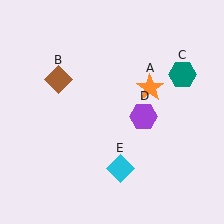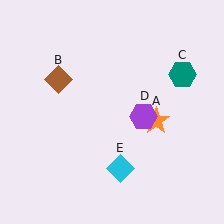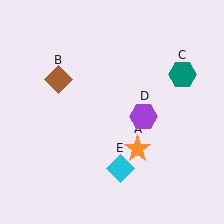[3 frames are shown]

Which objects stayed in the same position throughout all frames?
Brown diamond (object B) and teal hexagon (object C) and purple hexagon (object D) and cyan diamond (object E) remained stationary.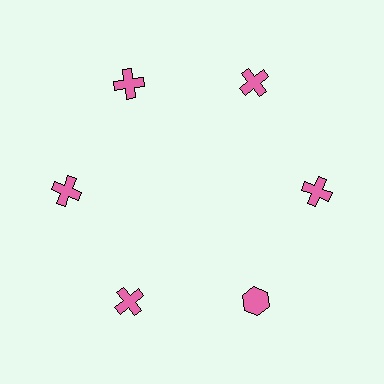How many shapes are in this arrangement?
There are 6 shapes arranged in a ring pattern.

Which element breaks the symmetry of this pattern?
The pink hexagon at roughly the 5 o'clock position breaks the symmetry. All other shapes are pink crosses.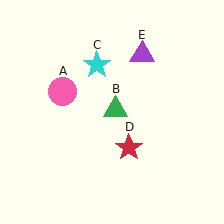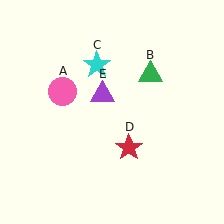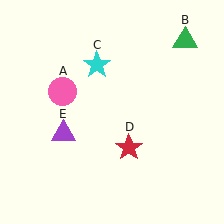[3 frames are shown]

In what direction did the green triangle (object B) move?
The green triangle (object B) moved up and to the right.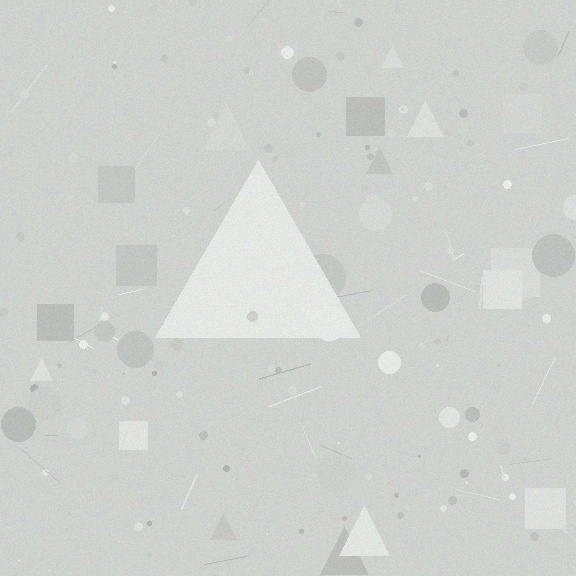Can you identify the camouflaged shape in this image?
The camouflaged shape is a triangle.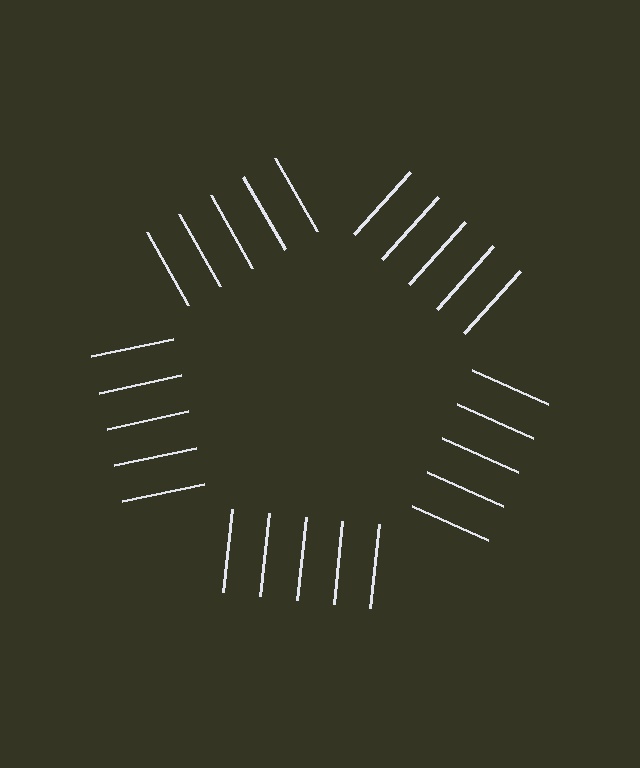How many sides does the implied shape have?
5 sides — the line-ends trace a pentagon.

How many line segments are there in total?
25 — 5 along each of the 5 edges.